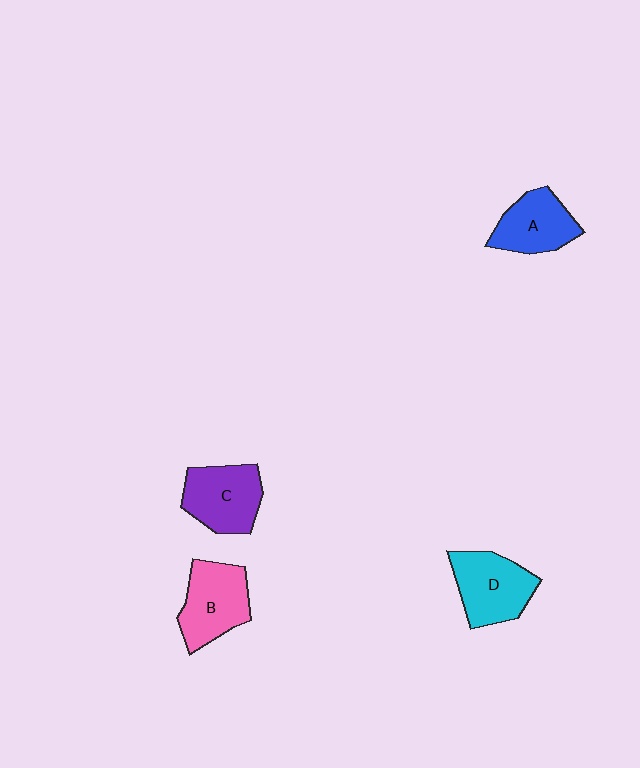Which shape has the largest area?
Shape D (cyan).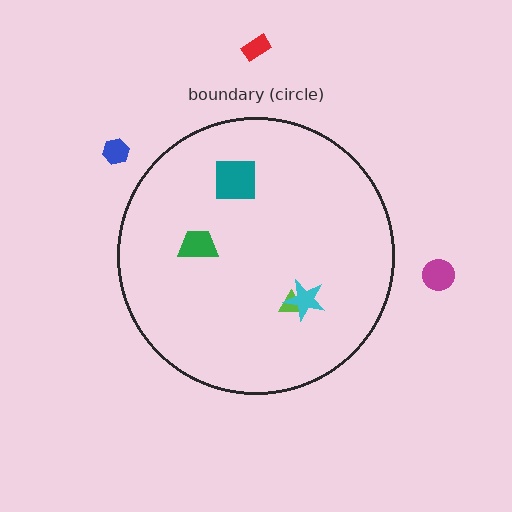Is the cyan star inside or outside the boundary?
Inside.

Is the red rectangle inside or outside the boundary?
Outside.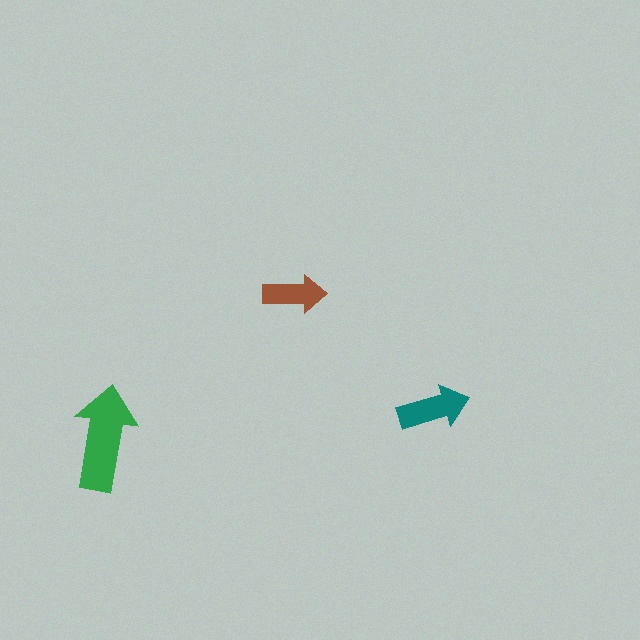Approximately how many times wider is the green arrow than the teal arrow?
About 1.5 times wider.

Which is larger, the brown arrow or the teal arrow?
The teal one.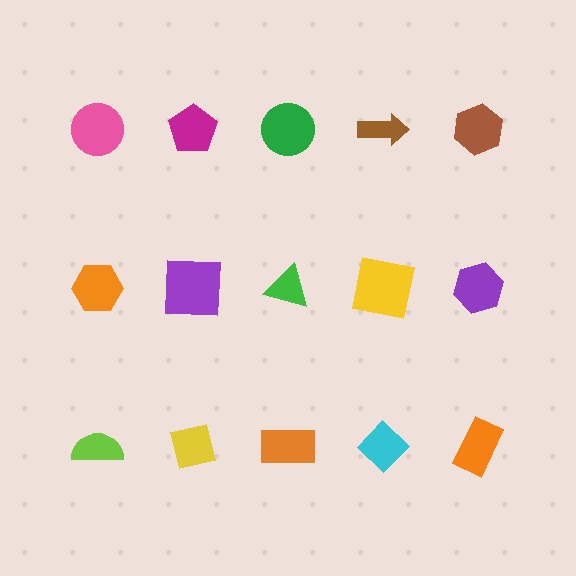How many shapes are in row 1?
5 shapes.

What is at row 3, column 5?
An orange rectangle.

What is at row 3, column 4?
A cyan diamond.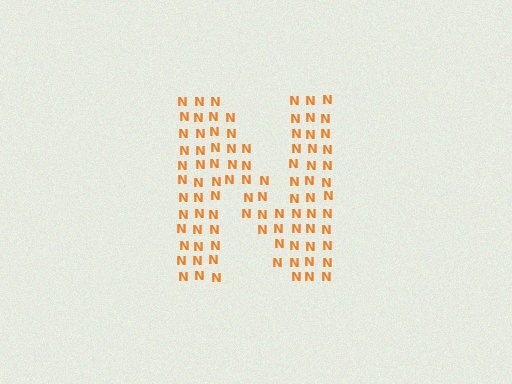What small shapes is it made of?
It is made of small letter N's.